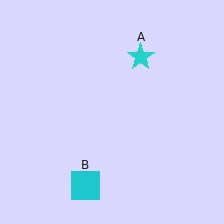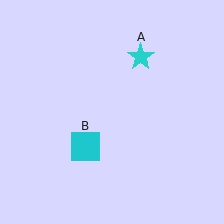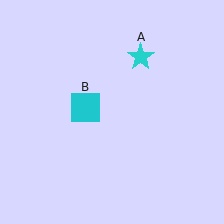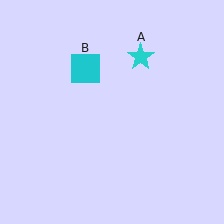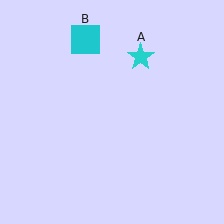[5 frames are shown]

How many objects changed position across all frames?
1 object changed position: cyan square (object B).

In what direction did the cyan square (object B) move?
The cyan square (object B) moved up.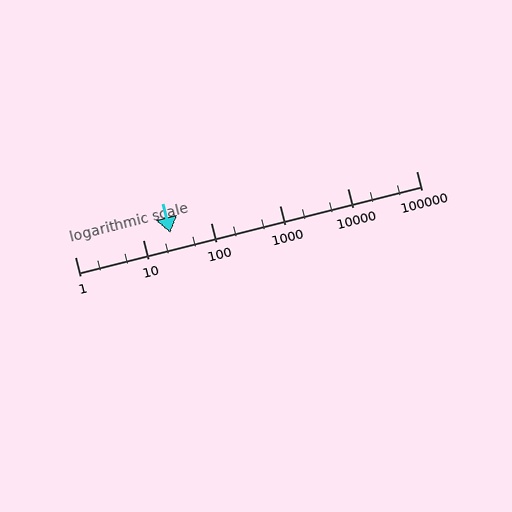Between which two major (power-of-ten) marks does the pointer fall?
The pointer is between 10 and 100.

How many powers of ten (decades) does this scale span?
The scale spans 5 decades, from 1 to 100000.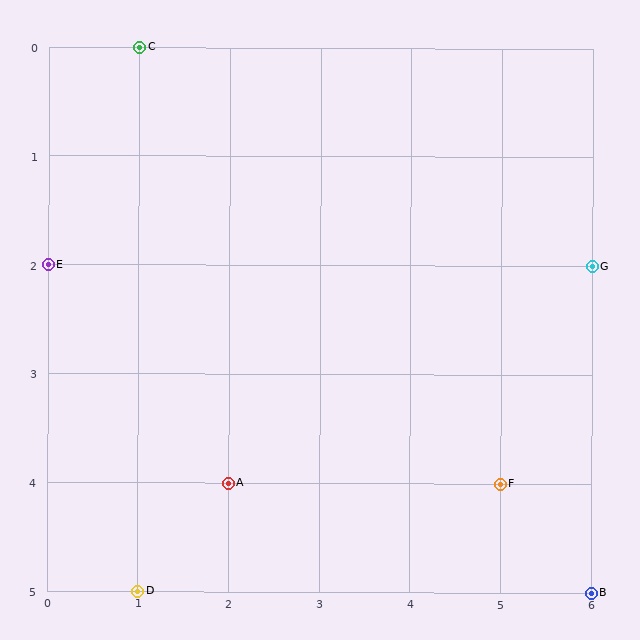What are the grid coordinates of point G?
Point G is at grid coordinates (6, 2).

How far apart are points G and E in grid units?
Points G and E are 6 columns apart.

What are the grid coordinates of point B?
Point B is at grid coordinates (6, 5).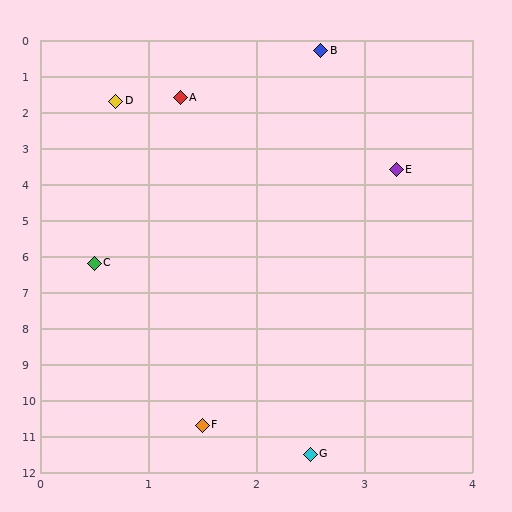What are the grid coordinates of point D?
Point D is at approximately (0.7, 1.7).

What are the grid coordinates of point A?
Point A is at approximately (1.3, 1.6).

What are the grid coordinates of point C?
Point C is at approximately (0.5, 6.2).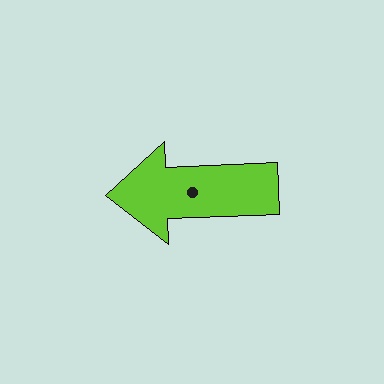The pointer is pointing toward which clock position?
Roughly 9 o'clock.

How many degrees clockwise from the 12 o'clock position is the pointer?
Approximately 268 degrees.